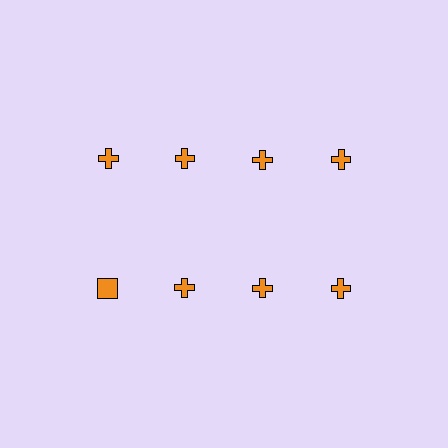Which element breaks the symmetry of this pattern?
The orange square in the second row, leftmost column breaks the symmetry. All other shapes are orange crosses.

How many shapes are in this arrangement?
There are 8 shapes arranged in a grid pattern.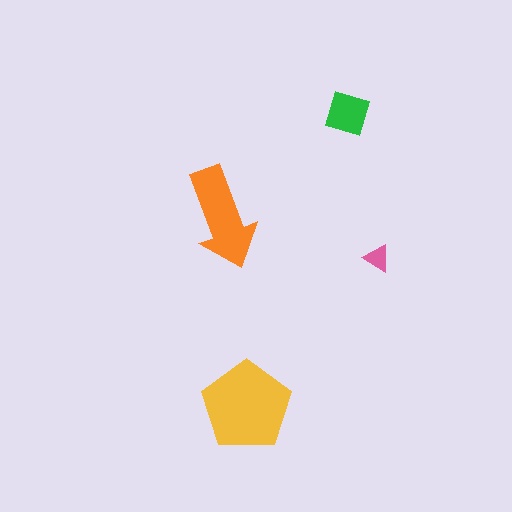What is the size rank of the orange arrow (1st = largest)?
2nd.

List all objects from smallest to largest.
The pink triangle, the green diamond, the orange arrow, the yellow pentagon.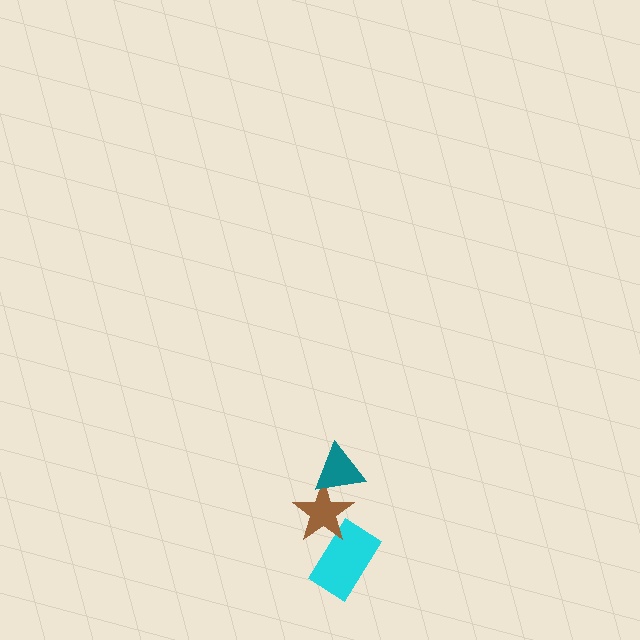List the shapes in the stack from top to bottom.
From top to bottom: the teal triangle, the brown star, the cyan rectangle.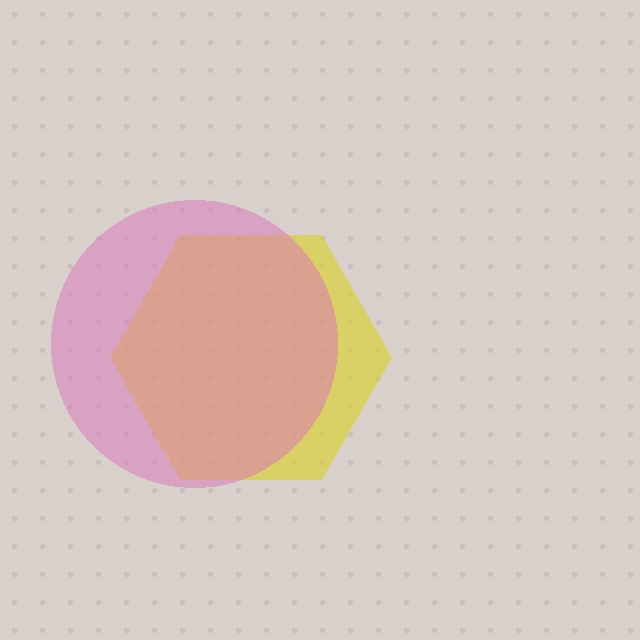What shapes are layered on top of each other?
The layered shapes are: a yellow hexagon, a pink circle.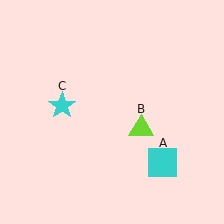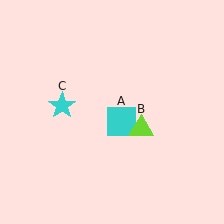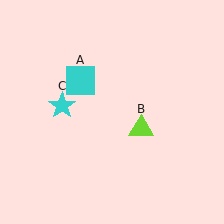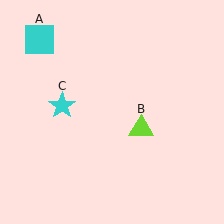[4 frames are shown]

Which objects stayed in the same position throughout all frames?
Lime triangle (object B) and cyan star (object C) remained stationary.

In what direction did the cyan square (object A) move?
The cyan square (object A) moved up and to the left.